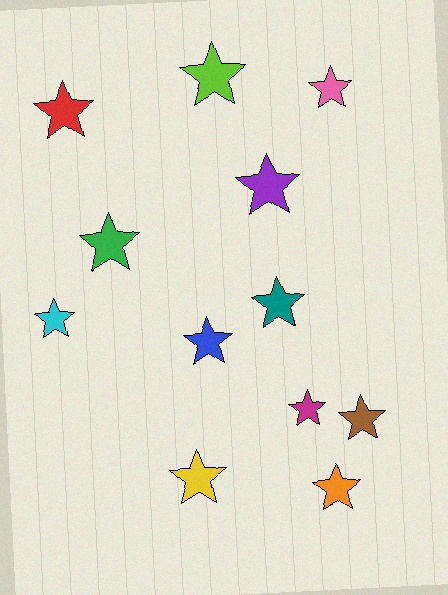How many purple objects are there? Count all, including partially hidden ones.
There is 1 purple object.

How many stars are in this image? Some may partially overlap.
There are 12 stars.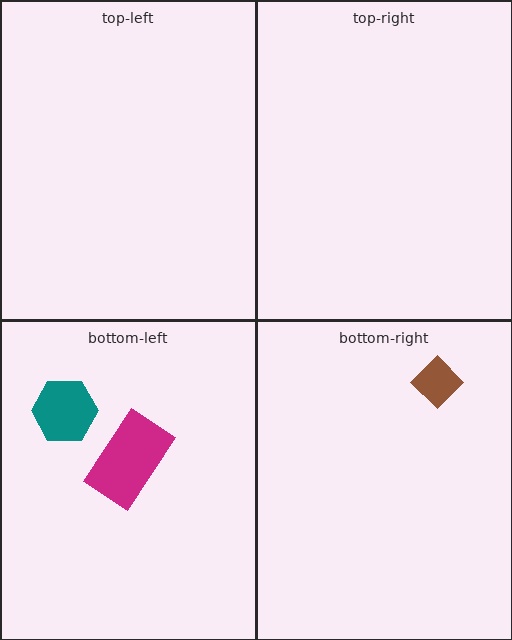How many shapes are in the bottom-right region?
1.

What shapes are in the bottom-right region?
The brown diamond.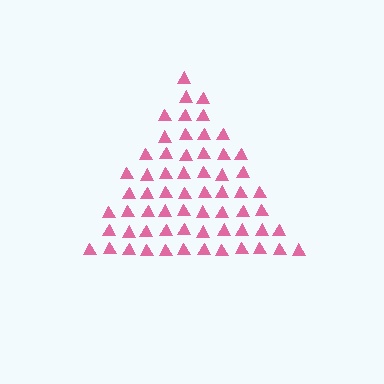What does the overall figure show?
The overall figure shows a triangle.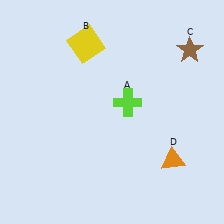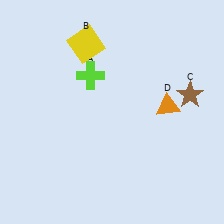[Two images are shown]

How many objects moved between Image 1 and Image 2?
3 objects moved between the two images.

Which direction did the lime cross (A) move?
The lime cross (A) moved left.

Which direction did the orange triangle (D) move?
The orange triangle (D) moved up.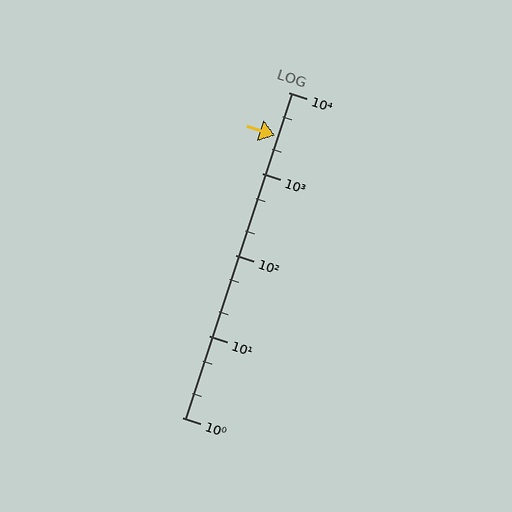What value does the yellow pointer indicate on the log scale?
The pointer indicates approximately 2900.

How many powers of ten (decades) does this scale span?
The scale spans 4 decades, from 1 to 10000.